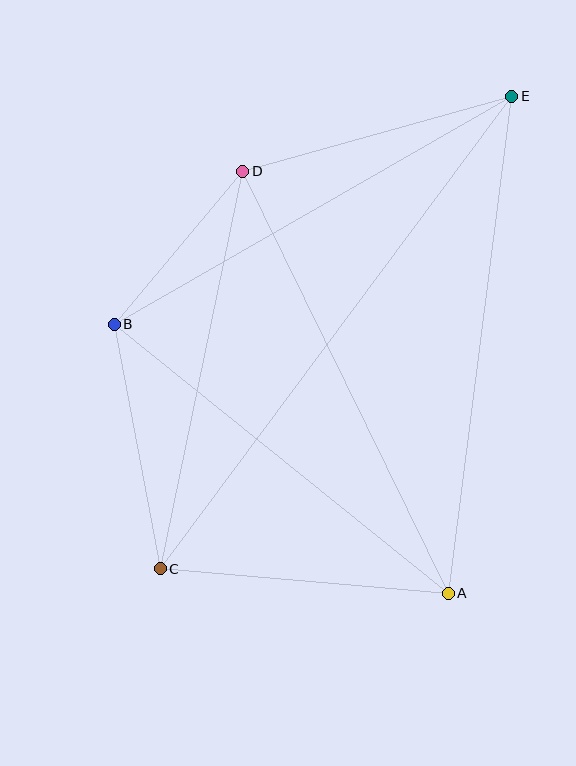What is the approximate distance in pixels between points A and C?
The distance between A and C is approximately 289 pixels.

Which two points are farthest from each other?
Points C and E are farthest from each other.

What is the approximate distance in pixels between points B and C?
The distance between B and C is approximately 248 pixels.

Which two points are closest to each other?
Points B and D are closest to each other.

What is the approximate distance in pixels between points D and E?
The distance between D and E is approximately 279 pixels.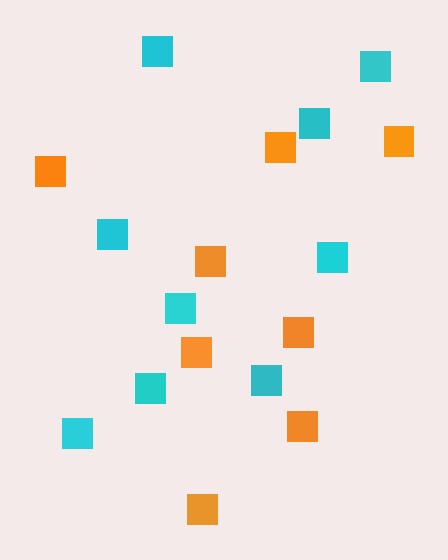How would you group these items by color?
There are 2 groups: one group of cyan squares (9) and one group of orange squares (8).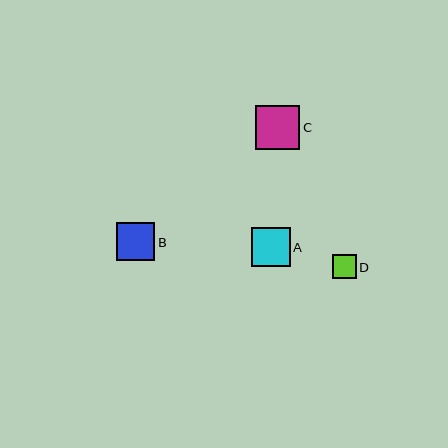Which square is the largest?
Square C is the largest with a size of approximately 44 pixels.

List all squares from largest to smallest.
From largest to smallest: C, A, B, D.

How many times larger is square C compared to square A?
Square C is approximately 1.1 times the size of square A.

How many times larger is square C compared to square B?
Square C is approximately 1.2 times the size of square B.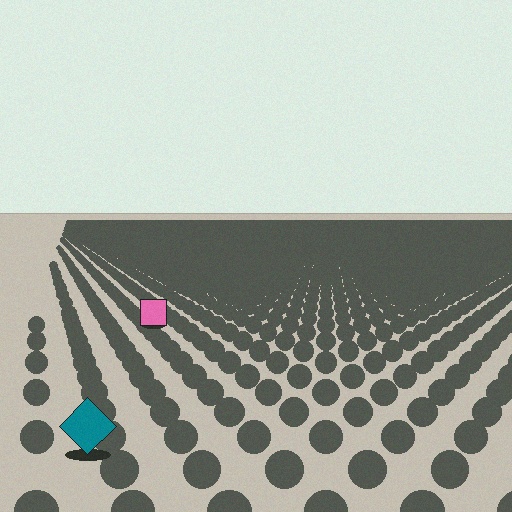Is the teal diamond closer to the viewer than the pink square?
Yes. The teal diamond is closer — you can tell from the texture gradient: the ground texture is coarser near it.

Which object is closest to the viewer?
The teal diamond is closest. The texture marks near it are larger and more spread out.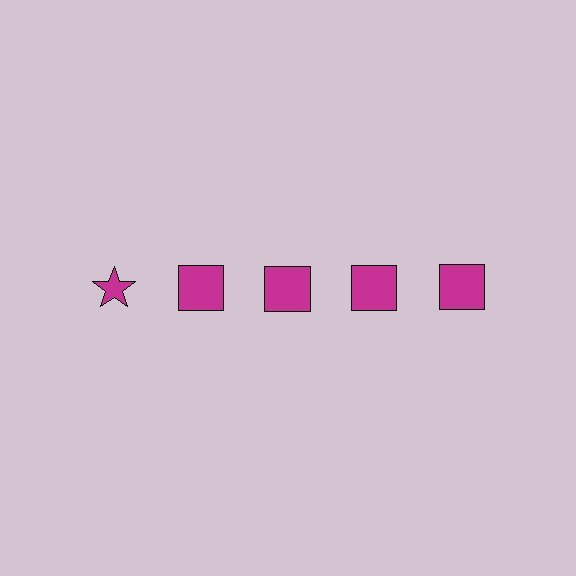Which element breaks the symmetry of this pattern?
The magenta star in the top row, leftmost column breaks the symmetry. All other shapes are magenta squares.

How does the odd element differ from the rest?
It has a different shape: star instead of square.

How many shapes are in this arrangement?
There are 5 shapes arranged in a grid pattern.